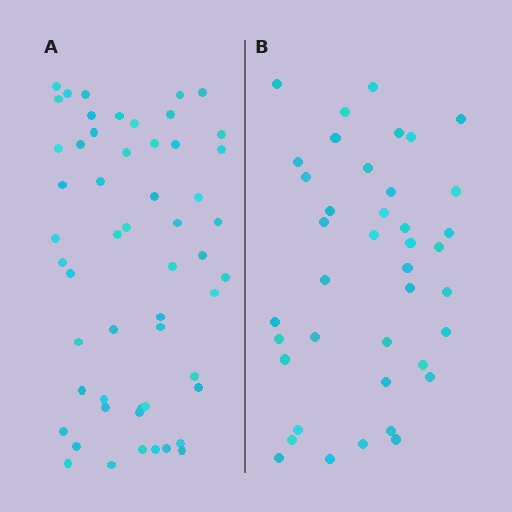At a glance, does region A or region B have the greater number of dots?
Region A (the left region) has more dots.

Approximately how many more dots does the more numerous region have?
Region A has approximately 15 more dots than region B.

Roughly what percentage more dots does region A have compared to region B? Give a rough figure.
About 35% more.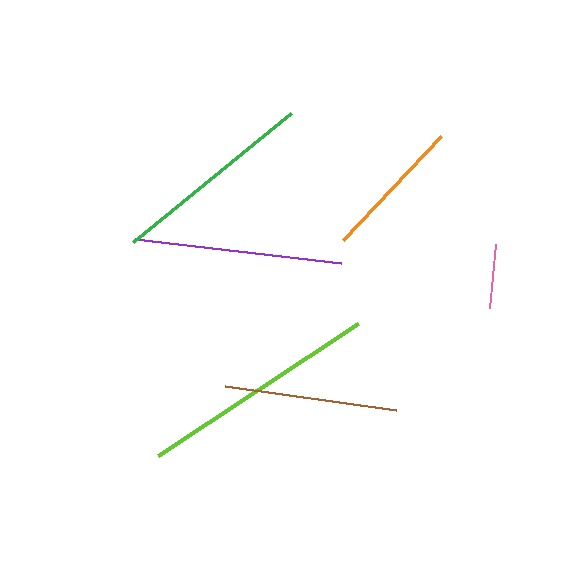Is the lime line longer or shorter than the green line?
The lime line is longer than the green line.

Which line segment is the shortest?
The pink line is the shortest at approximately 64 pixels.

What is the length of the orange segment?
The orange segment is approximately 143 pixels long.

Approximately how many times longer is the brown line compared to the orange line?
The brown line is approximately 1.2 times the length of the orange line.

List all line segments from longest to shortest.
From longest to shortest: lime, purple, green, brown, orange, pink.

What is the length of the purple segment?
The purple segment is approximately 208 pixels long.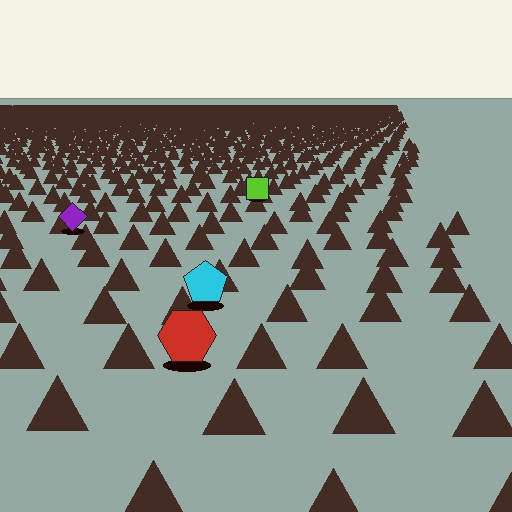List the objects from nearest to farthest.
From nearest to farthest: the red hexagon, the cyan pentagon, the purple diamond, the lime square.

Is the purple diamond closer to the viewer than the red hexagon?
No. The red hexagon is closer — you can tell from the texture gradient: the ground texture is coarser near it.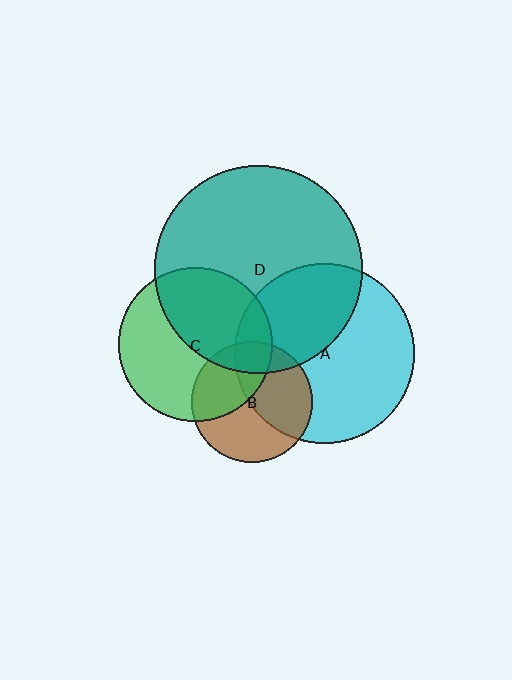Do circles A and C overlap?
Yes.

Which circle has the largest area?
Circle D (teal).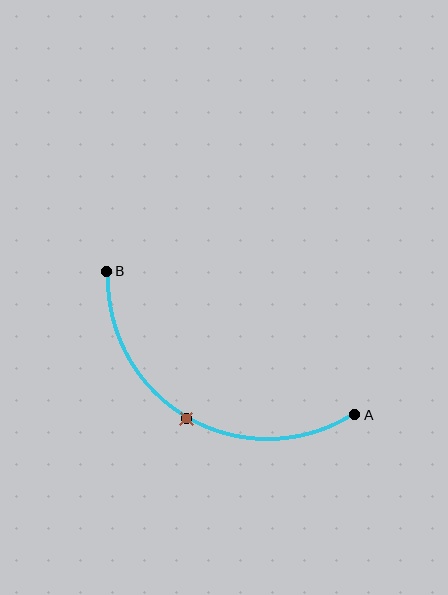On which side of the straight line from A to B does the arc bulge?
The arc bulges below the straight line connecting A and B.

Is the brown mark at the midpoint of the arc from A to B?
Yes. The brown mark lies on the arc at equal arc-length from both A and B — it is the arc midpoint.